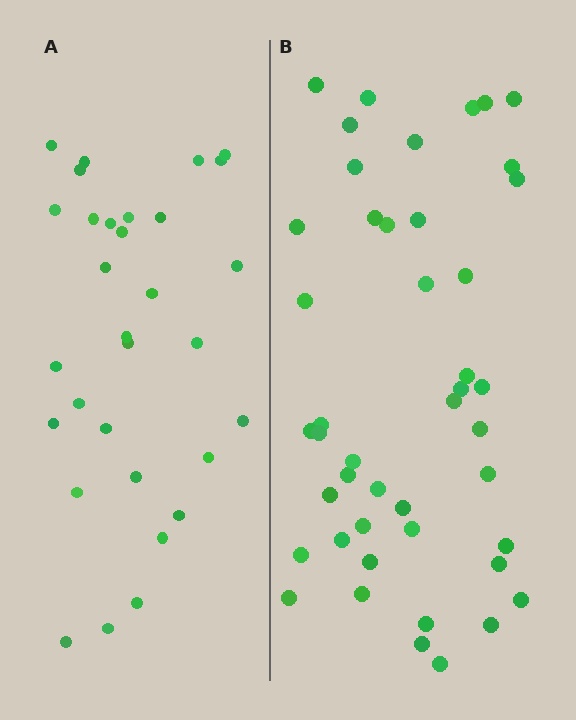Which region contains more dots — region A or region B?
Region B (the right region) has more dots.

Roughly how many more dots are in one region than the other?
Region B has approximately 15 more dots than region A.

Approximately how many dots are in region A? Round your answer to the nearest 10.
About 30 dots. (The exact count is 31, which rounds to 30.)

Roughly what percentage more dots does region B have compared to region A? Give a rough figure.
About 45% more.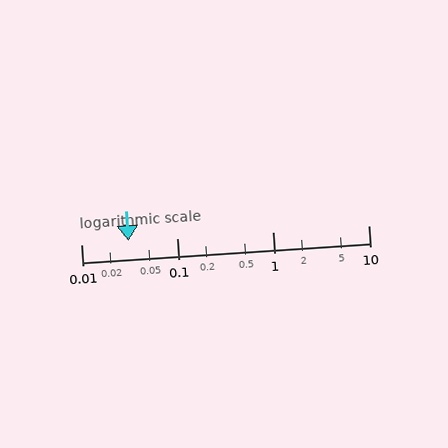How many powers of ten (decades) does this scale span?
The scale spans 3 decades, from 0.01 to 10.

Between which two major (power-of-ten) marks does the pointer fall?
The pointer is between 0.01 and 0.1.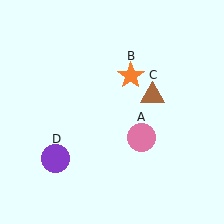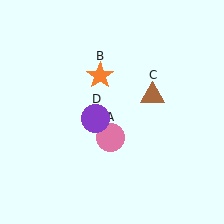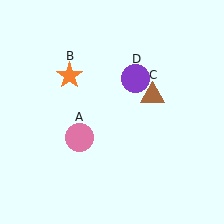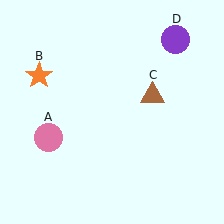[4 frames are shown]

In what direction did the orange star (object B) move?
The orange star (object B) moved left.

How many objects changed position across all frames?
3 objects changed position: pink circle (object A), orange star (object B), purple circle (object D).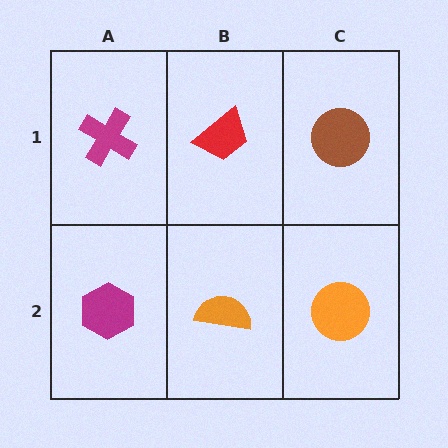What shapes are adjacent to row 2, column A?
A magenta cross (row 1, column A), an orange semicircle (row 2, column B).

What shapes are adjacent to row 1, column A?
A magenta hexagon (row 2, column A), a red trapezoid (row 1, column B).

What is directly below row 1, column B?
An orange semicircle.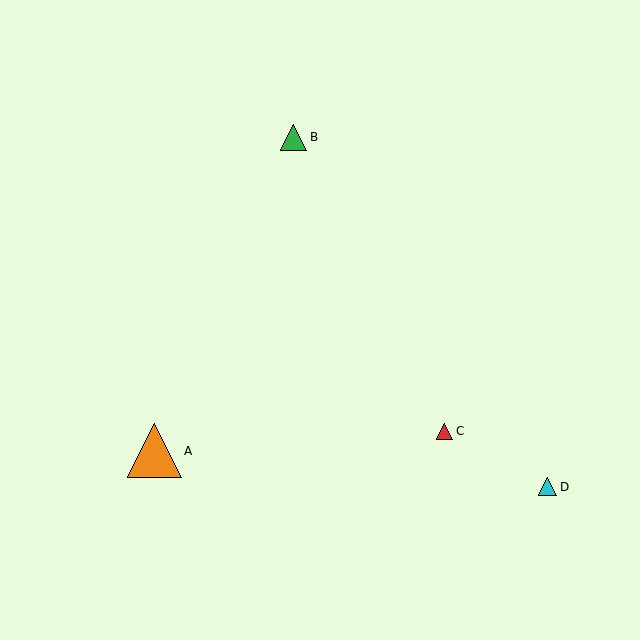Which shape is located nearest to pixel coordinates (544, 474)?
The cyan triangle (labeled D) at (547, 487) is nearest to that location.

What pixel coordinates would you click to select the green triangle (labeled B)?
Click at (294, 137) to select the green triangle B.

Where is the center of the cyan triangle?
The center of the cyan triangle is at (547, 487).